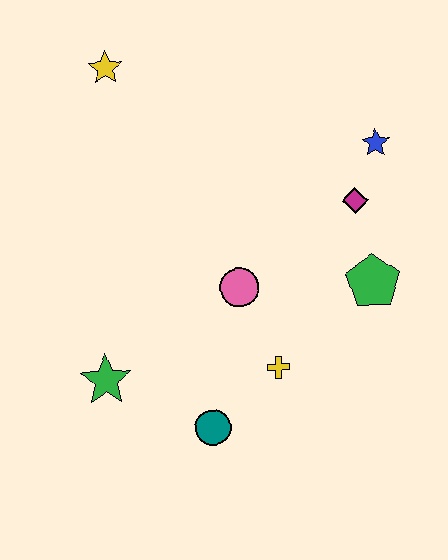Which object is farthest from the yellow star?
The teal circle is farthest from the yellow star.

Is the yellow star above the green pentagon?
Yes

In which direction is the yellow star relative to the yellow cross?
The yellow star is above the yellow cross.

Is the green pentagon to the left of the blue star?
Yes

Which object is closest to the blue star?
The magenta diamond is closest to the blue star.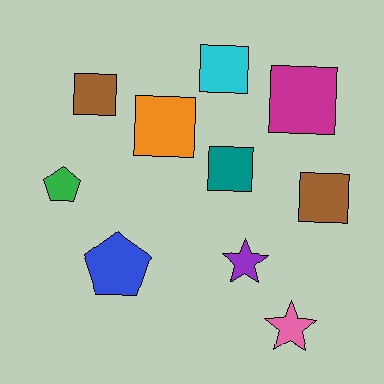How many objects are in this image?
There are 10 objects.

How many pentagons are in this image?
There are 2 pentagons.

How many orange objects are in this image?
There is 1 orange object.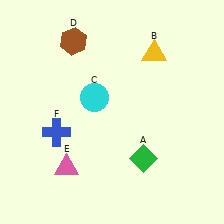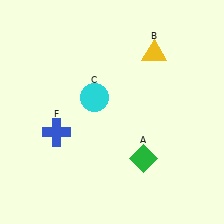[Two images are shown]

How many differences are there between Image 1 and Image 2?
There are 2 differences between the two images.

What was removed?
The brown hexagon (D), the pink triangle (E) were removed in Image 2.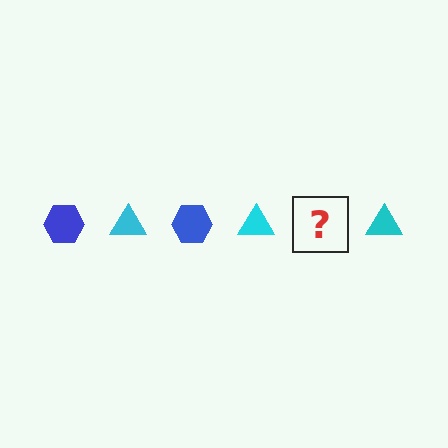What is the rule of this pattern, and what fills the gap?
The rule is that the pattern alternates between blue hexagon and cyan triangle. The gap should be filled with a blue hexagon.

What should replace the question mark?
The question mark should be replaced with a blue hexagon.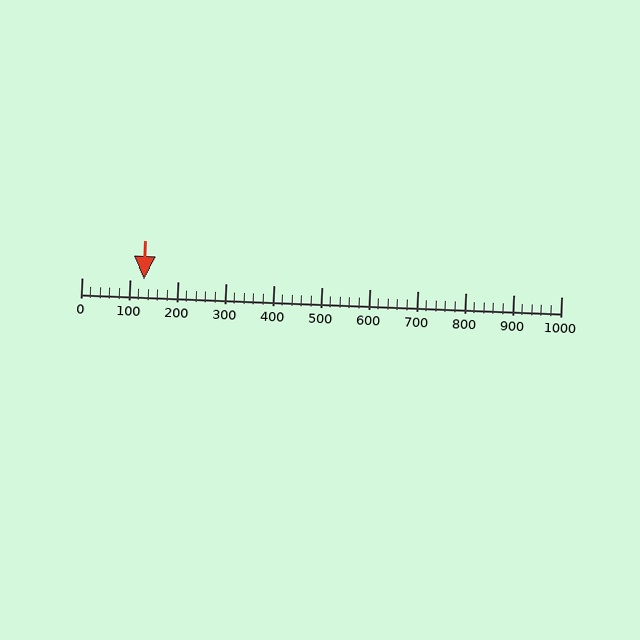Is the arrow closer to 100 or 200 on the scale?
The arrow is closer to 100.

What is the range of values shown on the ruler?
The ruler shows values from 0 to 1000.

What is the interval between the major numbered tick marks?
The major tick marks are spaced 100 units apart.